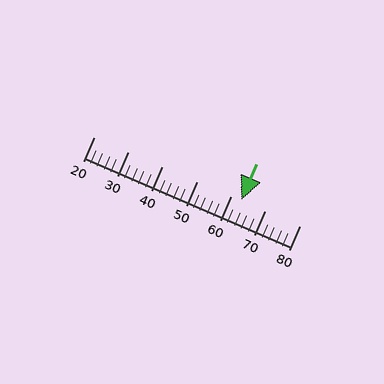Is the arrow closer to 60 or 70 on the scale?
The arrow is closer to 60.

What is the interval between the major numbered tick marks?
The major tick marks are spaced 10 units apart.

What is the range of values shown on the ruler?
The ruler shows values from 20 to 80.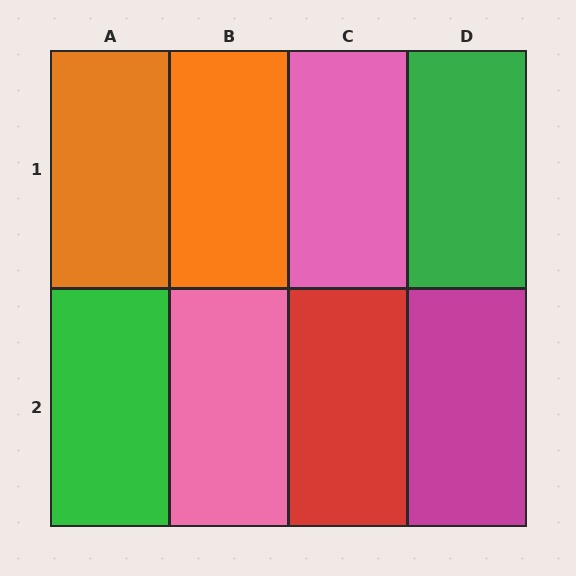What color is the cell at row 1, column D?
Green.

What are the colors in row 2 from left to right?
Green, pink, red, magenta.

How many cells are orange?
2 cells are orange.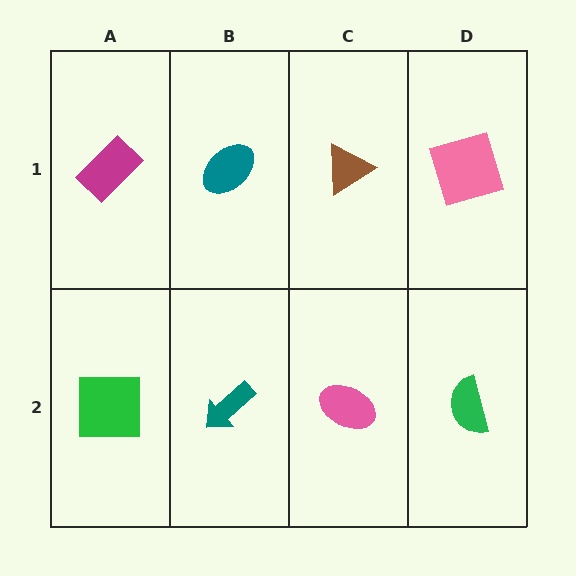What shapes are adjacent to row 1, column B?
A teal arrow (row 2, column B), a magenta rectangle (row 1, column A), a brown triangle (row 1, column C).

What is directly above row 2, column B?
A teal ellipse.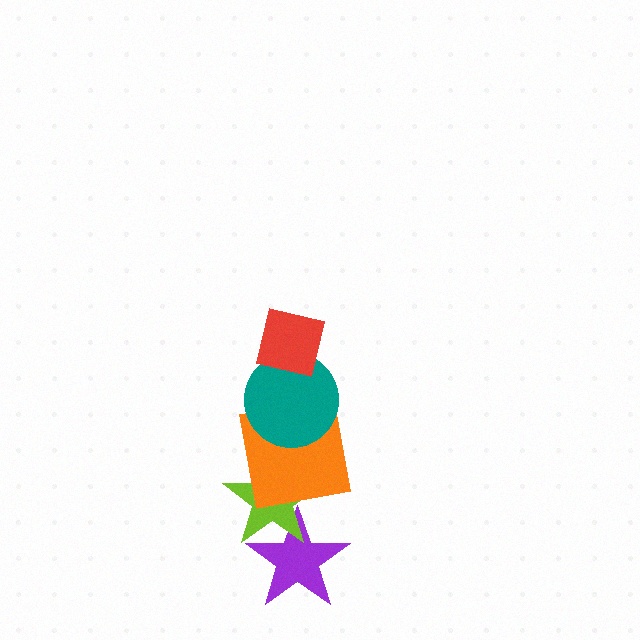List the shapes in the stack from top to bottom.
From top to bottom: the red square, the teal circle, the orange square, the lime star, the purple star.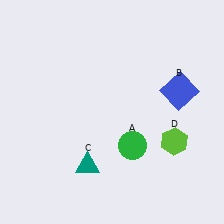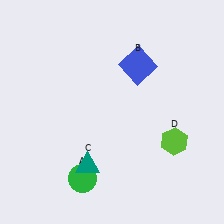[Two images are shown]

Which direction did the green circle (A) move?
The green circle (A) moved left.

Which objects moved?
The objects that moved are: the green circle (A), the blue square (B).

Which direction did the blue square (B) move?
The blue square (B) moved left.